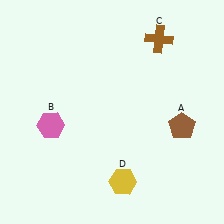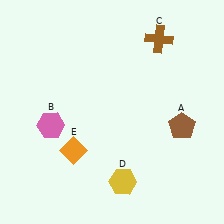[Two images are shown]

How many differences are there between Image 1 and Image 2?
There is 1 difference between the two images.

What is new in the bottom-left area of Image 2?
An orange diamond (E) was added in the bottom-left area of Image 2.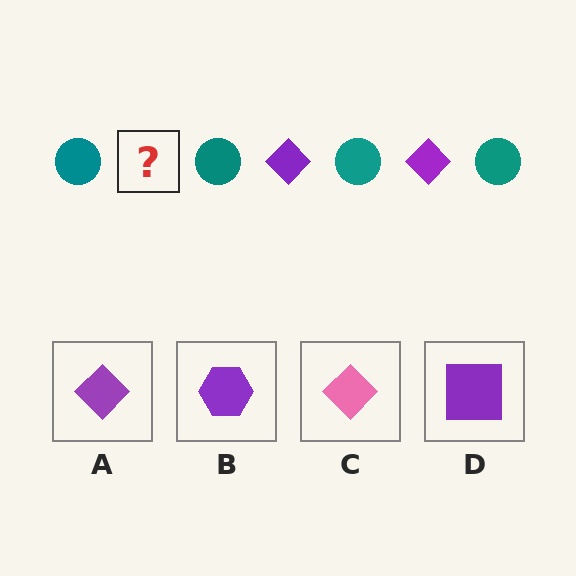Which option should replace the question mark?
Option A.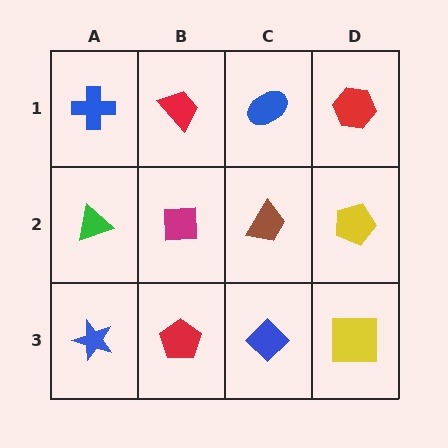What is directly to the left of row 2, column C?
A magenta square.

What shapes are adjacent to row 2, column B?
A red trapezoid (row 1, column B), a red pentagon (row 3, column B), a green triangle (row 2, column A), a brown trapezoid (row 2, column C).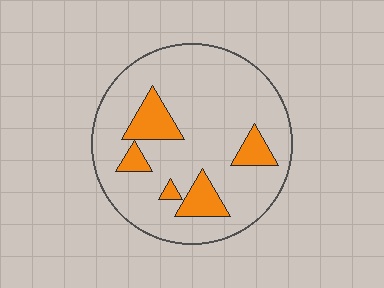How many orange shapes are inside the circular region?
5.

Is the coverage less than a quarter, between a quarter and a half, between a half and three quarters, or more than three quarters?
Less than a quarter.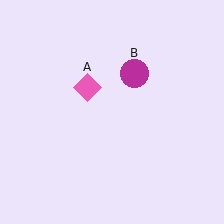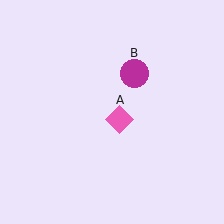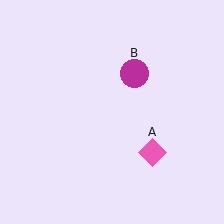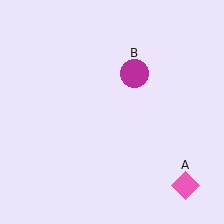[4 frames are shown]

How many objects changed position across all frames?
1 object changed position: pink diamond (object A).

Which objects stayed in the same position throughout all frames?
Magenta circle (object B) remained stationary.